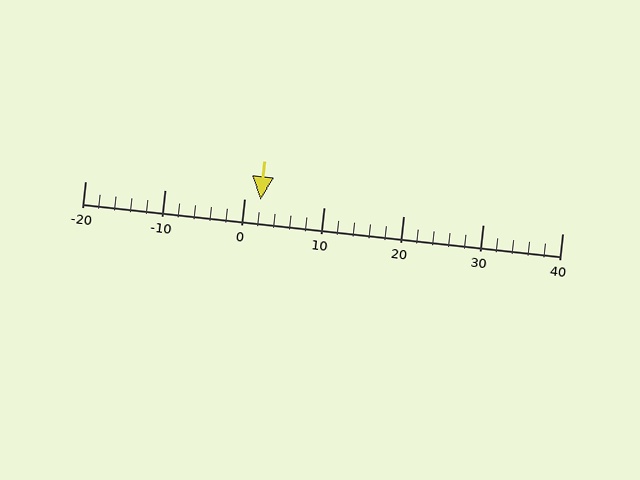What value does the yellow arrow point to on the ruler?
The yellow arrow points to approximately 2.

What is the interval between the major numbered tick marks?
The major tick marks are spaced 10 units apart.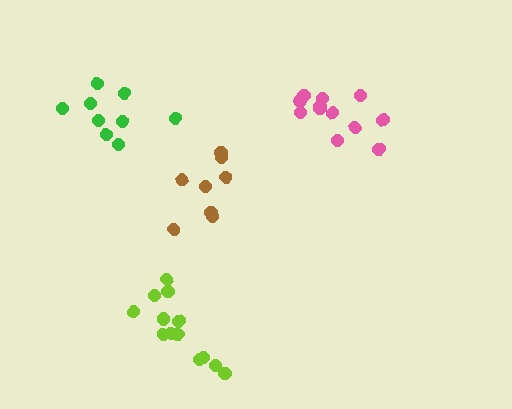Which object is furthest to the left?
The green cluster is leftmost.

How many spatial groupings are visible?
There are 4 spatial groupings.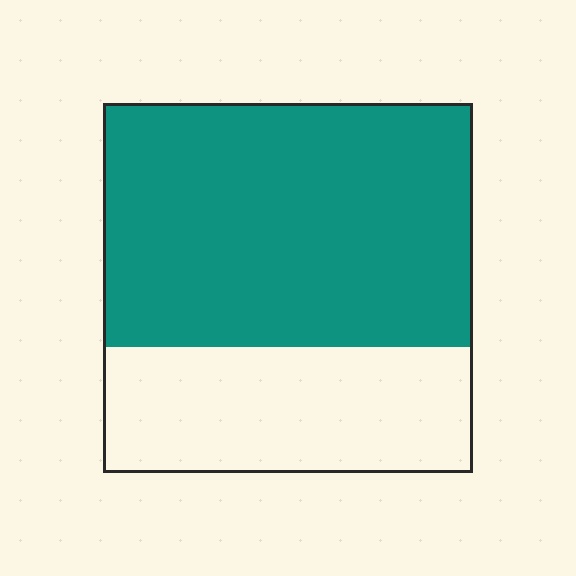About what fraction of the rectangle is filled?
About two thirds (2/3).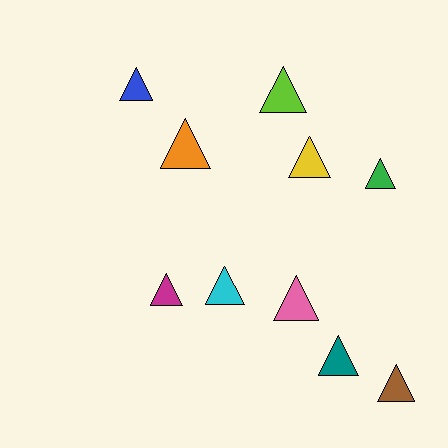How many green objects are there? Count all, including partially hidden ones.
There is 1 green object.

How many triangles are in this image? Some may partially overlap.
There are 10 triangles.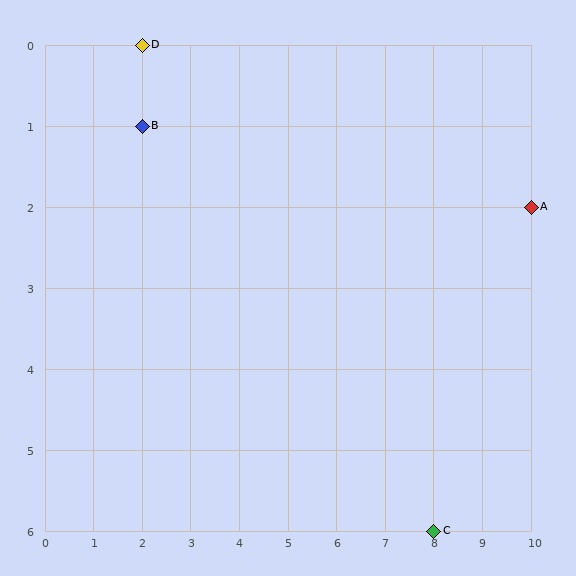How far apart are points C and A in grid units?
Points C and A are 2 columns and 4 rows apart (about 4.5 grid units diagonally).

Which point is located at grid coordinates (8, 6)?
Point C is at (8, 6).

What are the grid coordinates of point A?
Point A is at grid coordinates (10, 2).